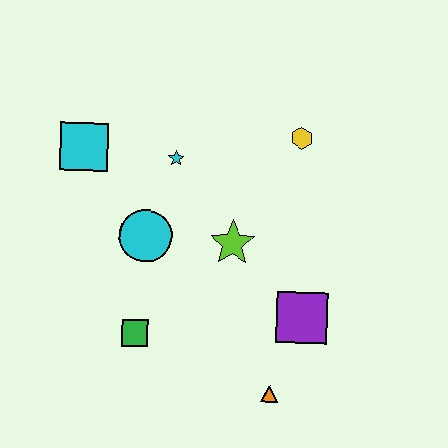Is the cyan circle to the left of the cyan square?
No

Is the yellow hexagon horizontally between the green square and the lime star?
No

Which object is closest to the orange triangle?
The purple square is closest to the orange triangle.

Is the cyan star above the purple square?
Yes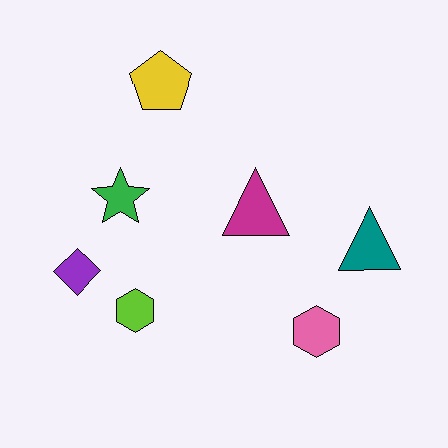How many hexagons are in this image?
There are 2 hexagons.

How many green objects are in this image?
There is 1 green object.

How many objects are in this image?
There are 7 objects.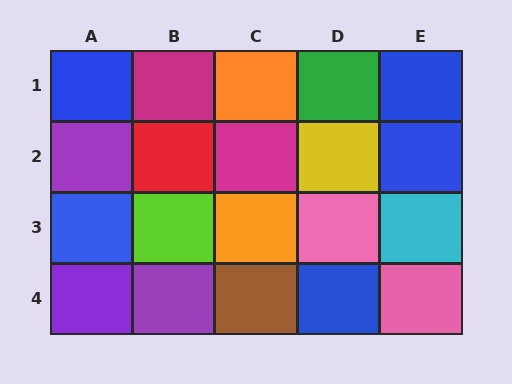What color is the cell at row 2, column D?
Yellow.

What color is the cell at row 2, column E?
Blue.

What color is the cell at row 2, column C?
Magenta.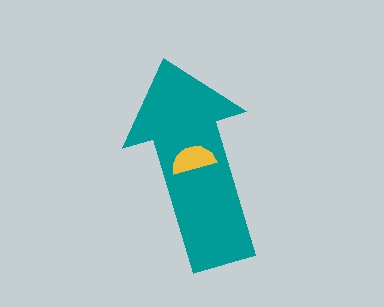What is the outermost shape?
The teal arrow.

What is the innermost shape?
The yellow semicircle.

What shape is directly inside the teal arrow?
The yellow semicircle.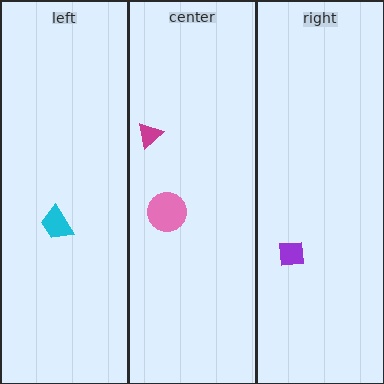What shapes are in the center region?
The pink circle, the magenta triangle.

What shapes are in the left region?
The cyan trapezoid.